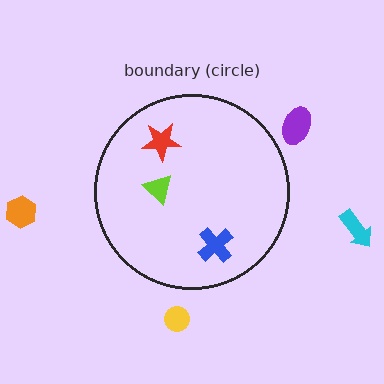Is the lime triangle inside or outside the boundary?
Inside.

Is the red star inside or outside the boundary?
Inside.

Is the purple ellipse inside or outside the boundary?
Outside.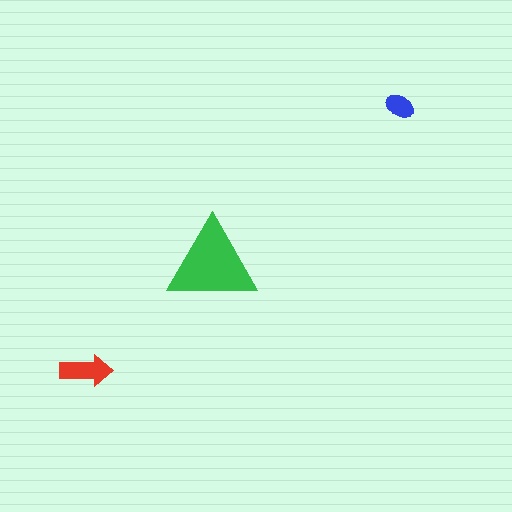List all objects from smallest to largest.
The blue ellipse, the red arrow, the green triangle.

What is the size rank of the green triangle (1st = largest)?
1st.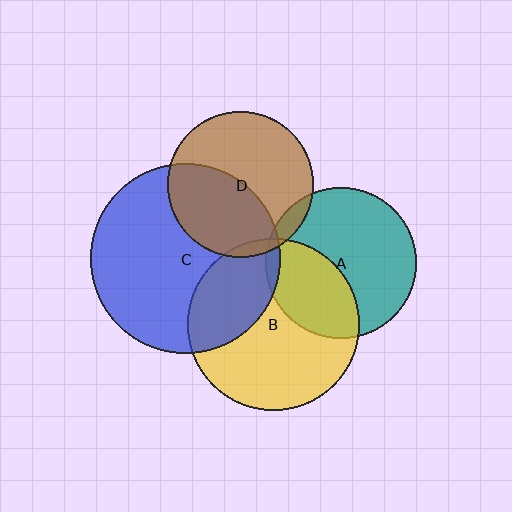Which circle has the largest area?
Circle C (blue).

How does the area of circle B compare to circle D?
Approximately 1.4 times.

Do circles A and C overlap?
Yes.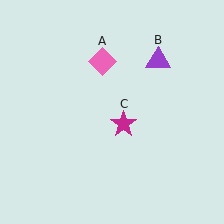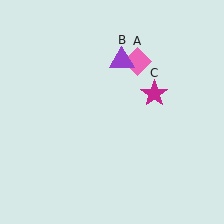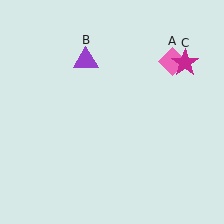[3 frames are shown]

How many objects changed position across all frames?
3 objects changed position: pink diamond (object A), purple triangle (object B), magenta star (object C).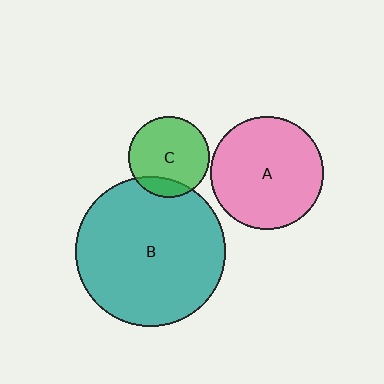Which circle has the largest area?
Circle B (teal).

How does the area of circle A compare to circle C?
Approximately 1.9 times.